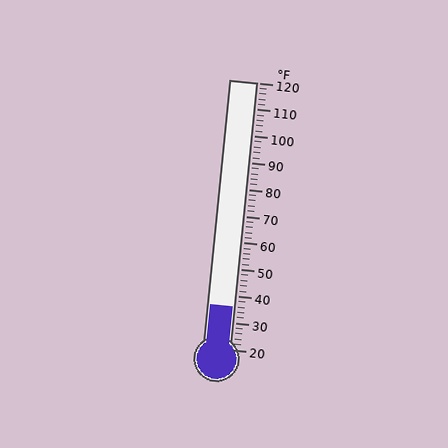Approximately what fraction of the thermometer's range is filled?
The thermometer is filled to approximately 15% of its range.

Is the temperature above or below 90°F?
The temperature is below 90°F.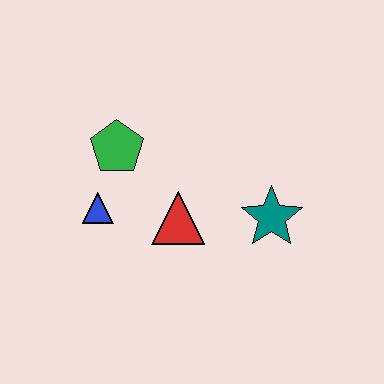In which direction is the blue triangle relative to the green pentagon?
The blue triangle is below the green pentagon.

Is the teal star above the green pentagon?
No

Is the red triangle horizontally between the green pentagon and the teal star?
Yes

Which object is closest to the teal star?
The red triangle is closest to the teal star.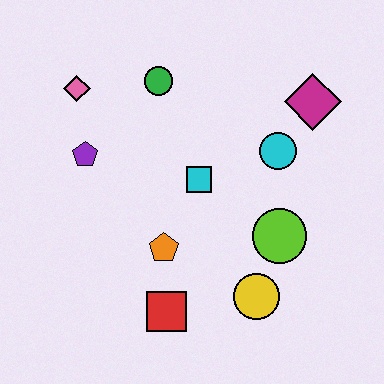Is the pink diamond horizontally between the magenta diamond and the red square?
No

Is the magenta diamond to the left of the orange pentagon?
No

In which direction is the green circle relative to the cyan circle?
The green circle is to the left of the cyan circle.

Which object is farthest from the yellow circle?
The pink diamond is farthest from the yellow circle.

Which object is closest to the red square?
The orange pentagon is closest to the red square.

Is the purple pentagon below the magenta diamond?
Yes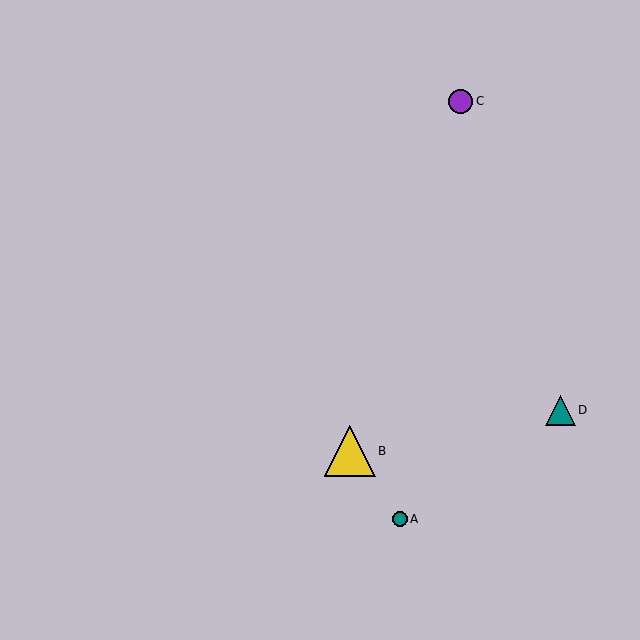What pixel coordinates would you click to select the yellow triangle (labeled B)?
Click at (350, 451) to select the yellow triangle B.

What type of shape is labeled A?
Shape A is a teal circle.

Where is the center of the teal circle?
The center of the teal circle is at (400, 519).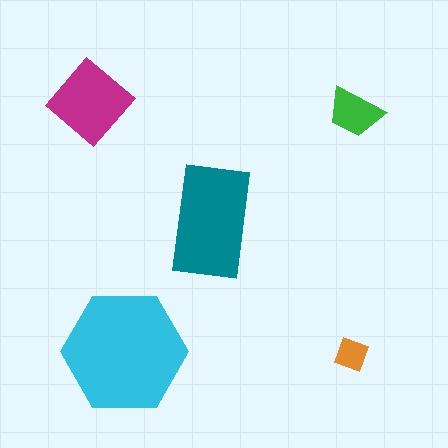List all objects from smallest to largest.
The orange diamond, the green trapezoid, the magenta diamond, the teal rectangle, the cyan hexagon.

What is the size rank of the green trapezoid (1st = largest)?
4th.